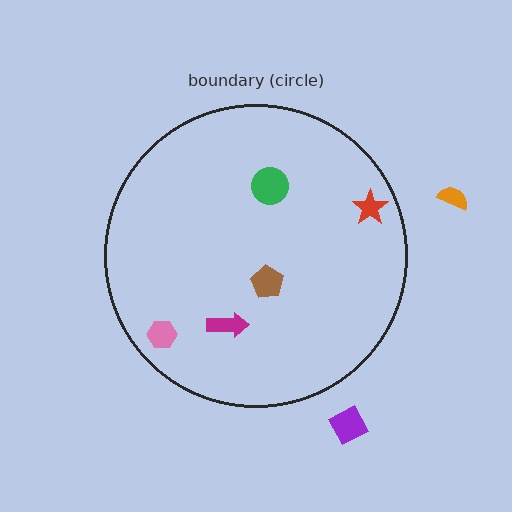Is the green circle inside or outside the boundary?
Inside.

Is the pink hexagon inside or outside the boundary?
Inside.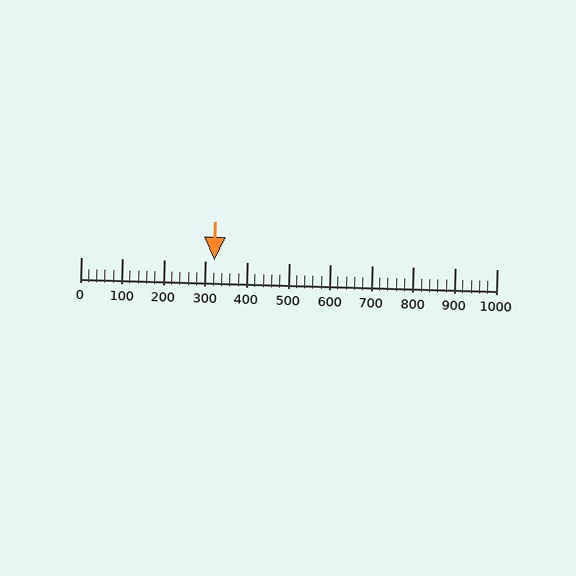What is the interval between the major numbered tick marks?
The major tick marks are spaced 100 units apart.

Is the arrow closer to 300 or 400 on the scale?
The arrow is closer to 300.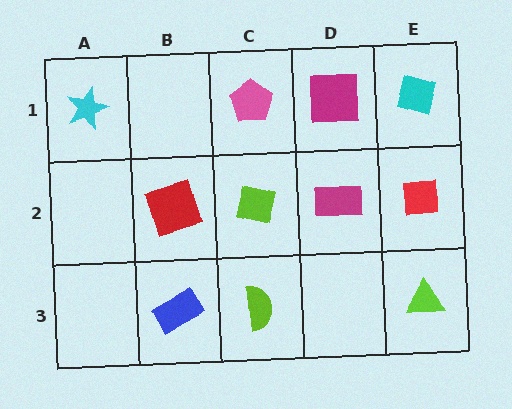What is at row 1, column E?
A cyan square.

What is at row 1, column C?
A pink pentagon.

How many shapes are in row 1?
4 shapes.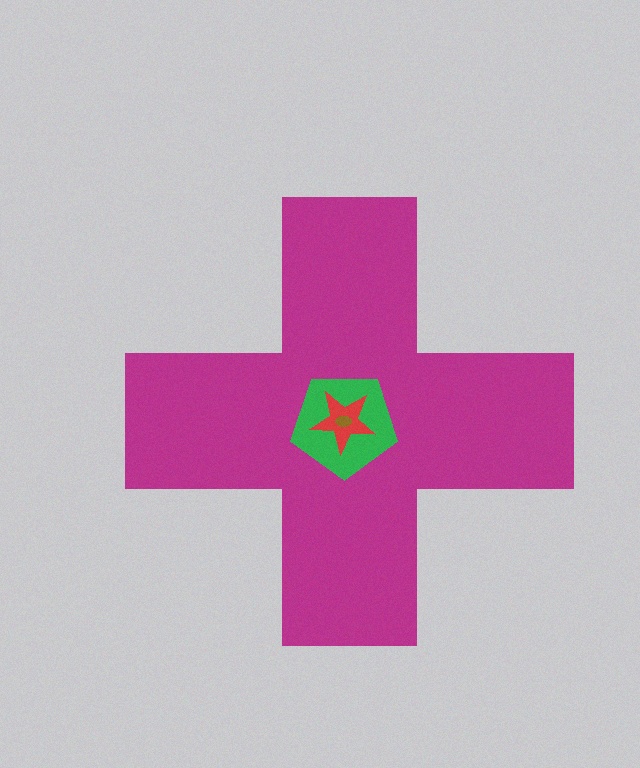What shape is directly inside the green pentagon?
The red star.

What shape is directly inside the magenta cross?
The green pentagon.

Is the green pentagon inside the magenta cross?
Yes.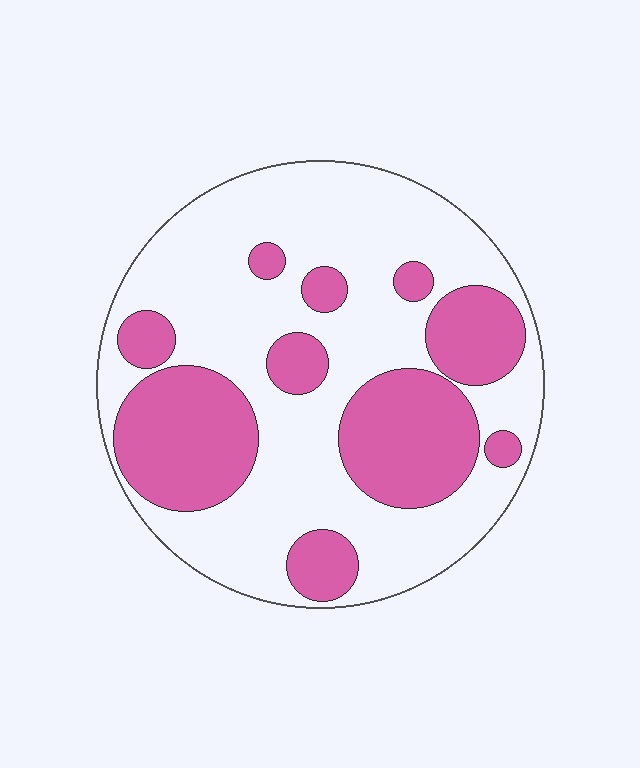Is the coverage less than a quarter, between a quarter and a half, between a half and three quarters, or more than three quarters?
Between a quarter and a half.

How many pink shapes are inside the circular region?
10.